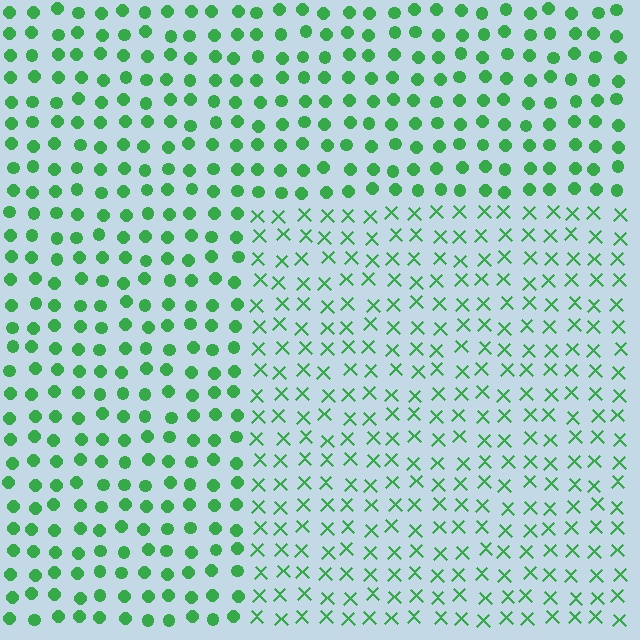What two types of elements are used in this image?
The image uses X marks inside the rectangle region and circles outside it.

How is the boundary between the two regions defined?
The boundary is defined by a change in element shape: X marks inside vs. circles outside. All elements share the same color and spacing.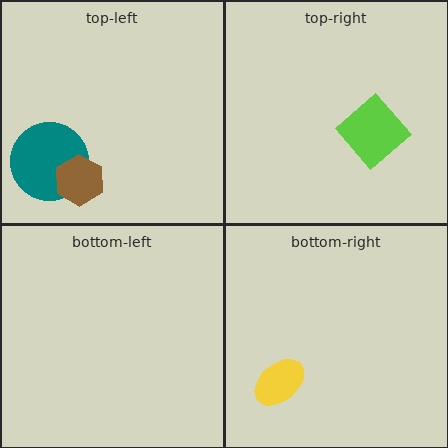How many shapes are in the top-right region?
1.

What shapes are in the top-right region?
The lime diamond.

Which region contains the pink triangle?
The top-left region.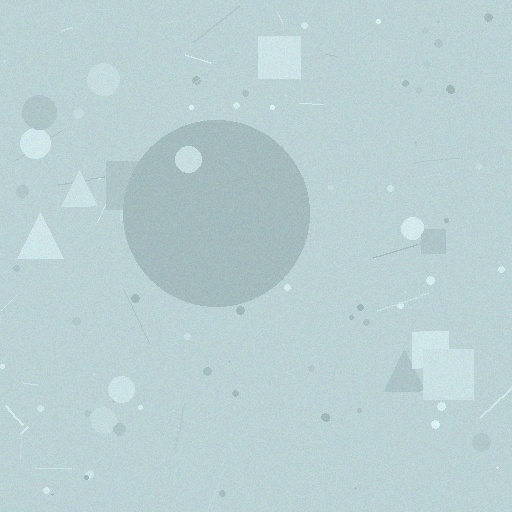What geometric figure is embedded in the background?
A circle is embedded in the background.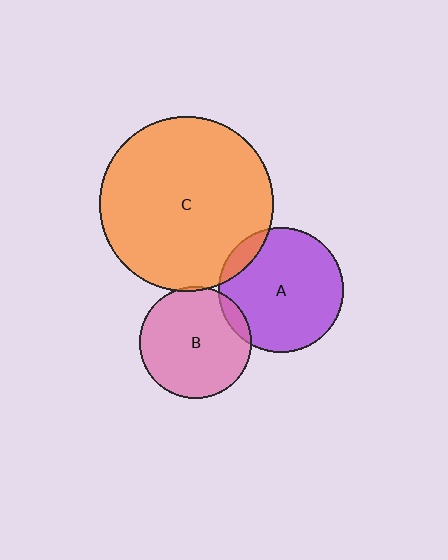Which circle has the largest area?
Circle C (orange).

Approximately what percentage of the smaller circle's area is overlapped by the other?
Approximately 5%.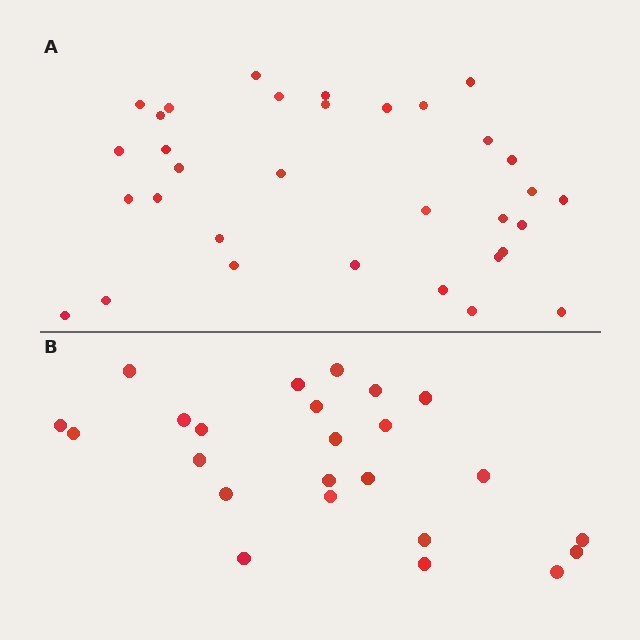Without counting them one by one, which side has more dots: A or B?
Region A (the top region) has more dots.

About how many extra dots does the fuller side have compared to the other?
Region A has roughly 8 or so more dots than region B.